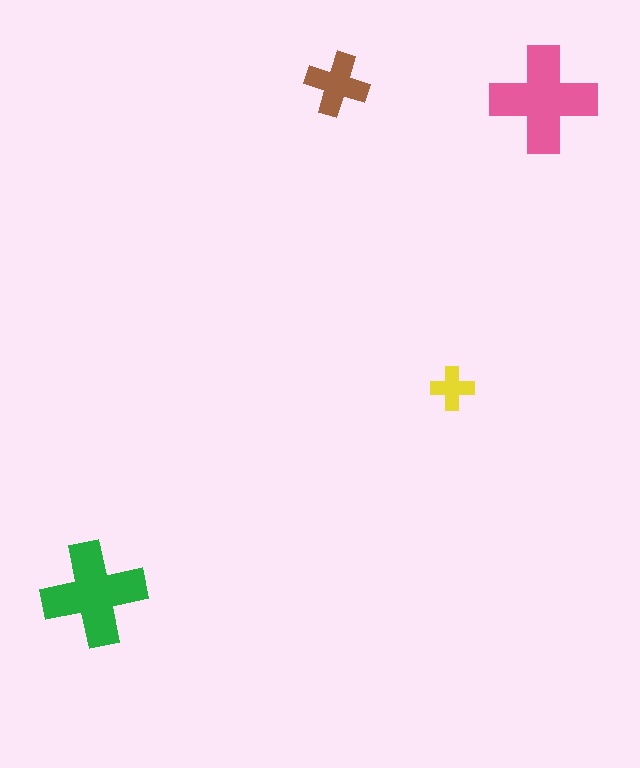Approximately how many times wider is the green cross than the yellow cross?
About 2.5 times wider.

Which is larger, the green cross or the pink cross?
The pink one.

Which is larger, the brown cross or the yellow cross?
The brown one.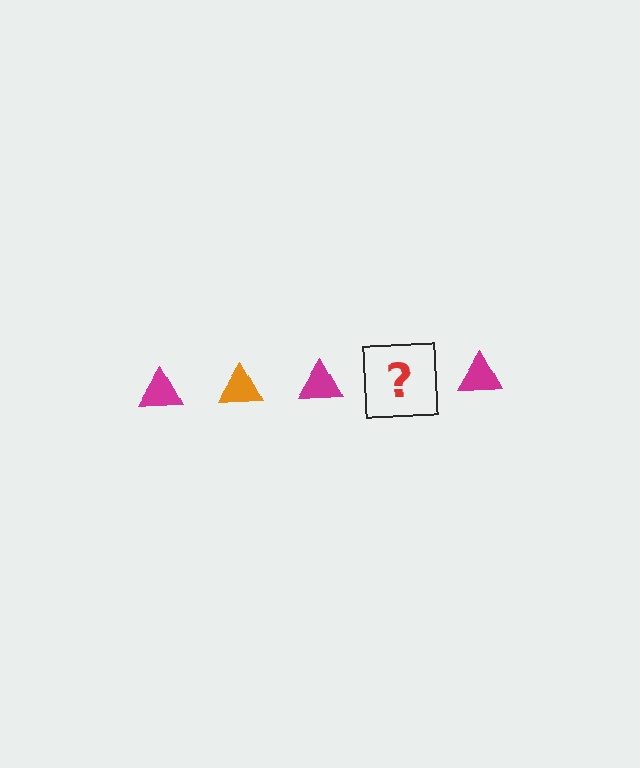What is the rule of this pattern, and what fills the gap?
The rule is that the pattern cycles through magenta, orange triangles. The gap should be filled with an orange triangle.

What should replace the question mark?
The question mark should be replaced with an orange triangle.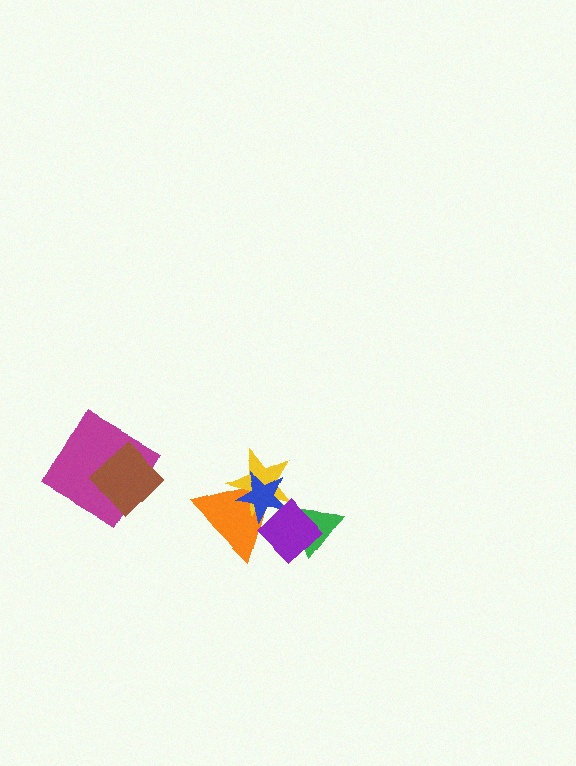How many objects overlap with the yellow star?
3 objects overlap with the yellow star.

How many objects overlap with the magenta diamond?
1 object overlaps with the magenta diamond.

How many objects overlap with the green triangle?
1 object overlaps with the green triangle.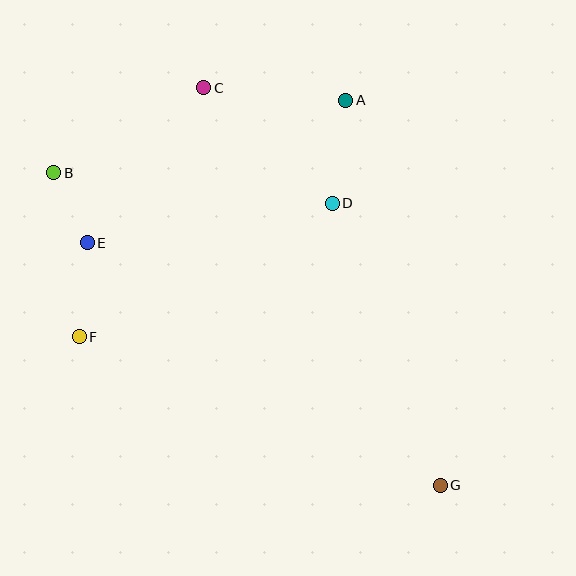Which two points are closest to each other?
Points B and E are closest to each other.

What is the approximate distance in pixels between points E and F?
The distance between E and F is approximately 94 pixels.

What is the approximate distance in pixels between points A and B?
The distance between A and B is approximately 301 pixels.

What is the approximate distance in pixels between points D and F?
The distance between D and F is approximately 286 pixels.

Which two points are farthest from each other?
Points B and G are farthest from each other.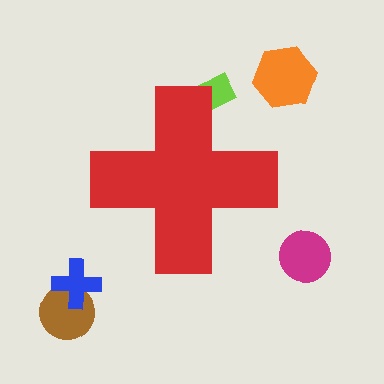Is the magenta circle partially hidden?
No, the magenta circle is fully visible.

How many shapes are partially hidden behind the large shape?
1 shape is partially hidden.